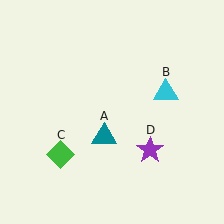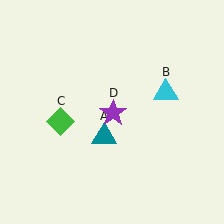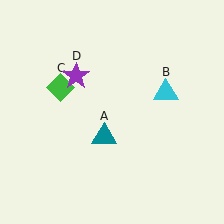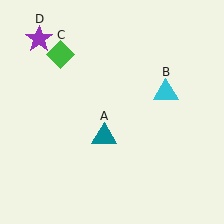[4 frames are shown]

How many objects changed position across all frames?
2 objects changed position: green diamond (object C), purple star (object D).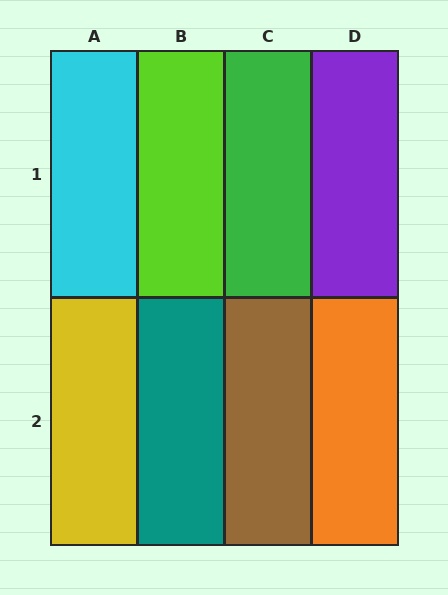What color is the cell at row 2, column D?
Orange.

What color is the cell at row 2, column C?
Brown.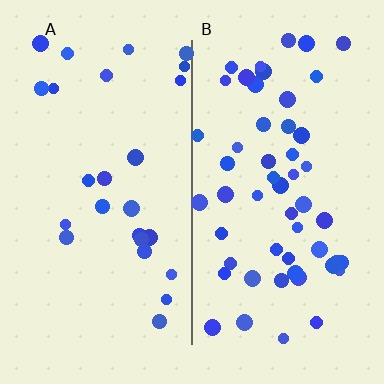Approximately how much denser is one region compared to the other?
Approximately 2.1× — region B over region A.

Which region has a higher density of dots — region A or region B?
B (the right).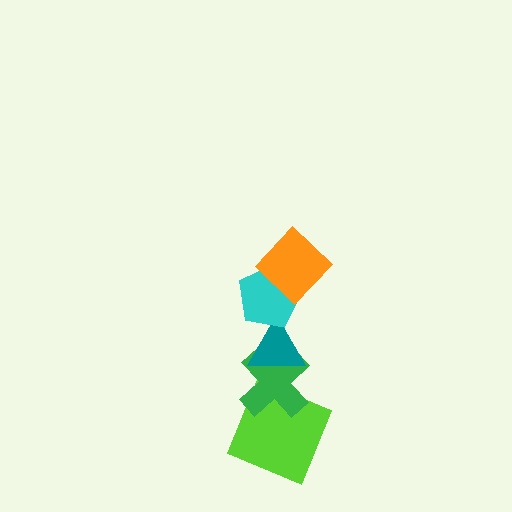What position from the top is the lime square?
The lime square is 5th from the top.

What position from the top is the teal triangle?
The teal triangle is 3rd from the top.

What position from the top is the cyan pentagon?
The cyan pentagon is 2nd from the top.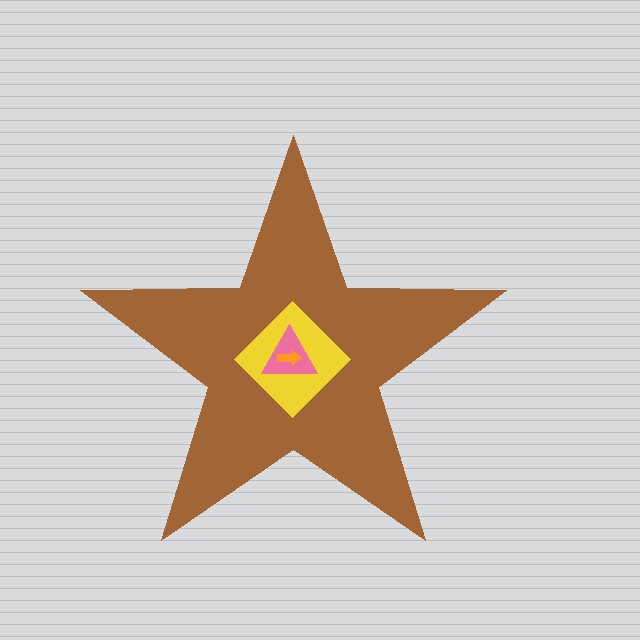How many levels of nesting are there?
4.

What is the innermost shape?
The orange arrow.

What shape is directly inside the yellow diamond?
The pink triangle.